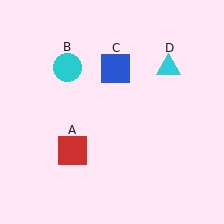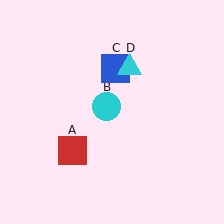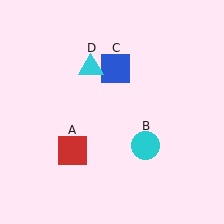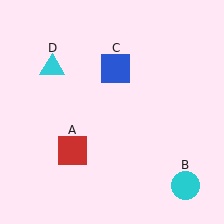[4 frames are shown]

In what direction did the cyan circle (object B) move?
The cyan circle (object B) moved down and to the right.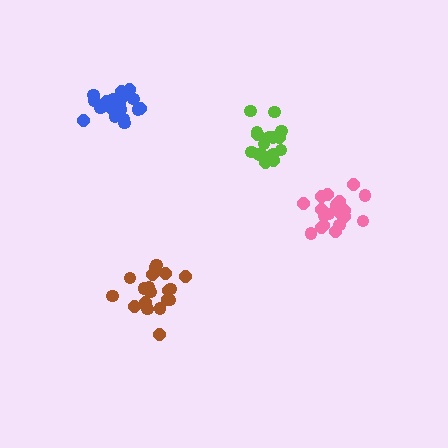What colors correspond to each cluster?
The clusters are colored: blue, lime, pink, brown.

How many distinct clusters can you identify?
There are 4 distinct clusters.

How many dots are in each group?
Group 1: 21 dots, Group 2: 17 dots, Group 3: 21 dots, Group 4: 21 dots (80 total).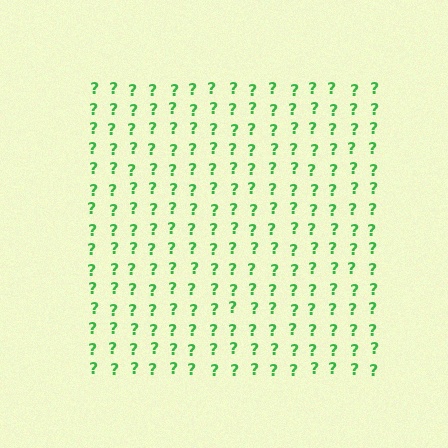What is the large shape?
The large shape is a square.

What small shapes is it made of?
It is made of small question marks.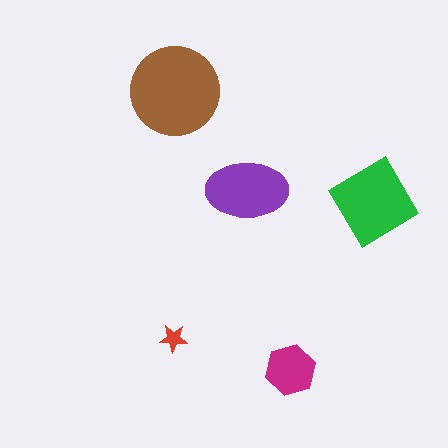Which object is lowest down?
The magenta hexagon is bottommost.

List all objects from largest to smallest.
The brown circle, the green diamond, the purple ellipse, the magenta hexagon, the red star.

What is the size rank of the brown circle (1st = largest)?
1st.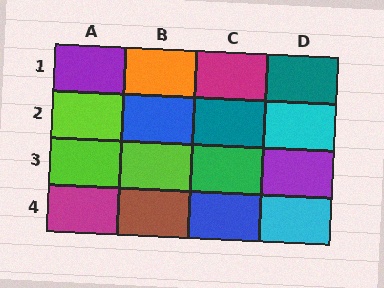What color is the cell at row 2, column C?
Teal.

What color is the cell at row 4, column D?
Cyan.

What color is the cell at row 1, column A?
Purple.